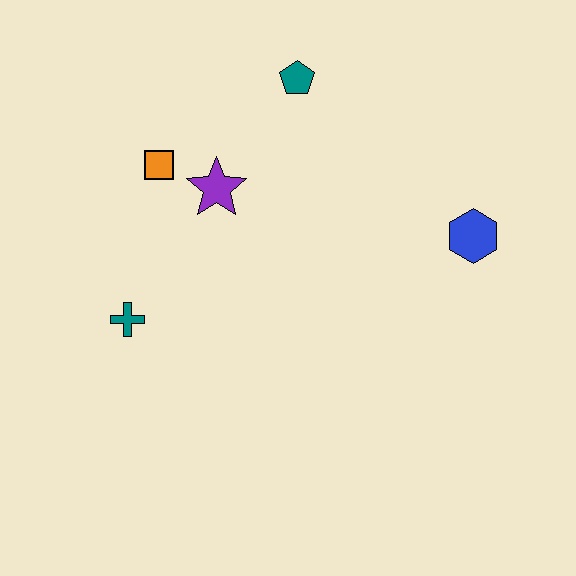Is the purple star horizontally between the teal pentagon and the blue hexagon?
No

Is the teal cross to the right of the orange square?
No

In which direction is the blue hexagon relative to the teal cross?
The blue hexagon is to the right of the teal cross.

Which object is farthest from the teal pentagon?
The teal cross is farthest from the teal pentagon.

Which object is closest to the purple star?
The orange square is closest to the purple star.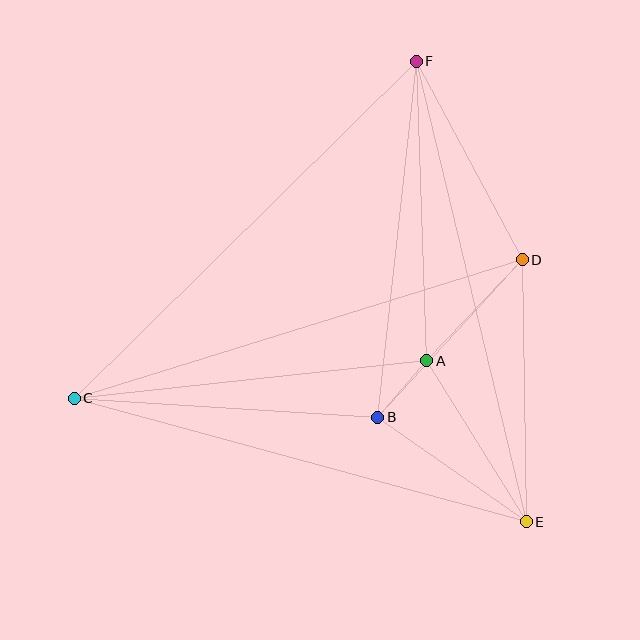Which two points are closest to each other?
Points A and B are closest to each other.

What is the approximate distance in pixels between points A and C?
The distance between A and C is approximately 355 pixels.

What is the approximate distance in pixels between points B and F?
The distance between B and F is approximately 358 pixels.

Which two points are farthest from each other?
Points C and F are farthest from each other.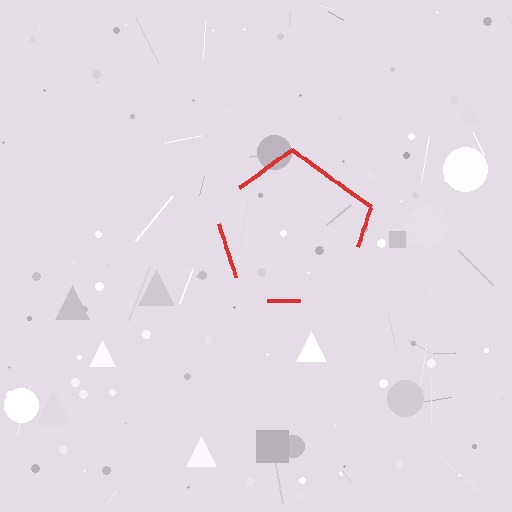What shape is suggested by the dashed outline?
The dashed outline suggests a pentagon.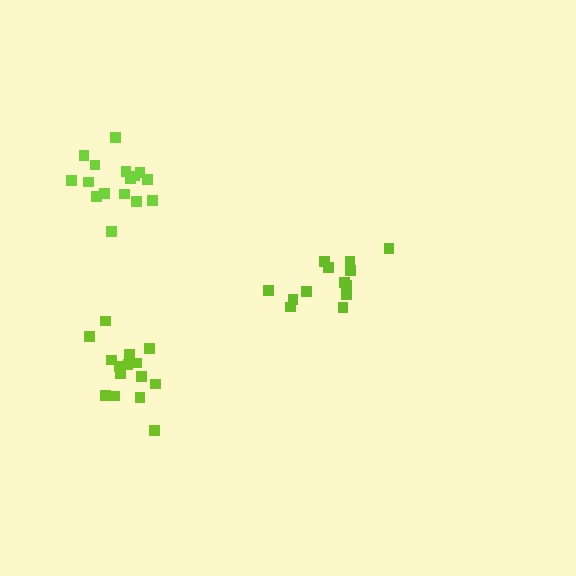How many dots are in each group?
Group 1: 16 dots, Group 2: 15 dots, Group 3: 14 dots (45 total).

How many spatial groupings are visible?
There are 3 spatial groupings.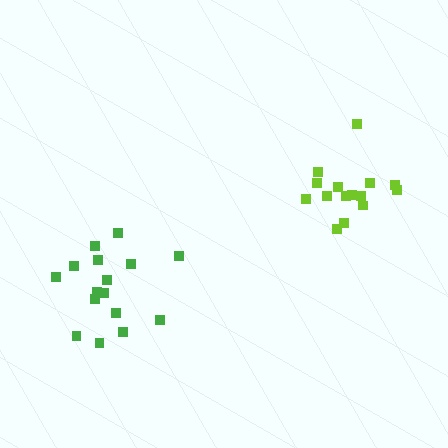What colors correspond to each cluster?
The clusters are colored: green, lime.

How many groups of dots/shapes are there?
There are 2 groups.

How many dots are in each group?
Group 1: 16 dots, Group 2: 15 dots (31 total).